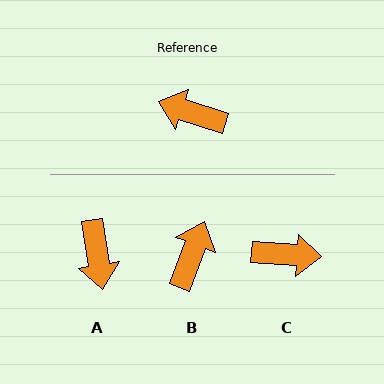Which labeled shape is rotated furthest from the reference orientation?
C, about 166 degrees away.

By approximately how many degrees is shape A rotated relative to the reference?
Approximately 117 degrees counter-clockwise.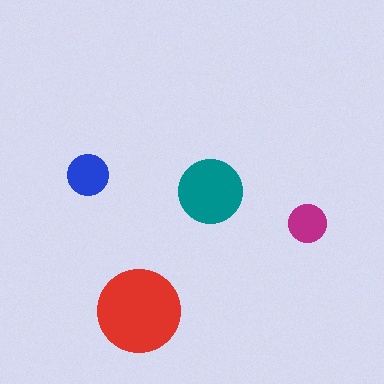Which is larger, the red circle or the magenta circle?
The red one.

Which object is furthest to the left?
The blue circle is leftmost.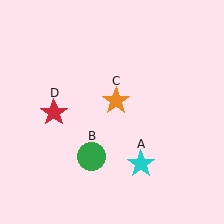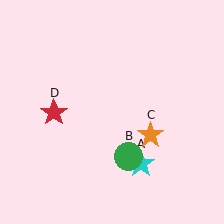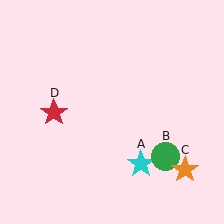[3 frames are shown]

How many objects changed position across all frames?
2 objects changed position: green circle (object B), orange star (object C).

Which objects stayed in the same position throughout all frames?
Cyan star (object A) and red star (object D) remained stationary.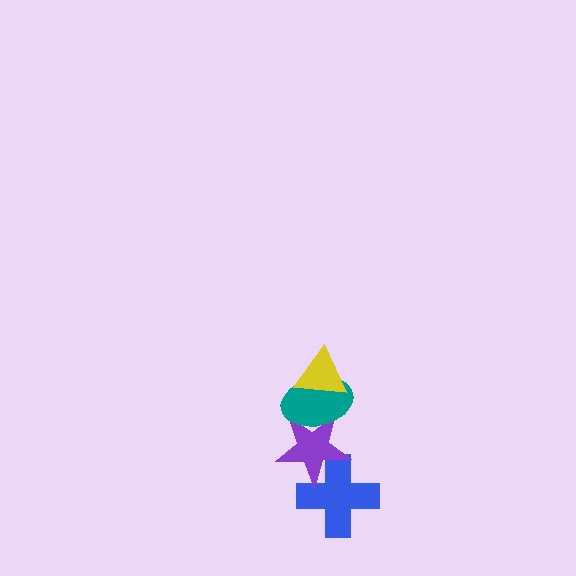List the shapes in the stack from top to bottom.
From top to bottom: the yellow triangle, the teal ellipse, the purple star, the blue cross.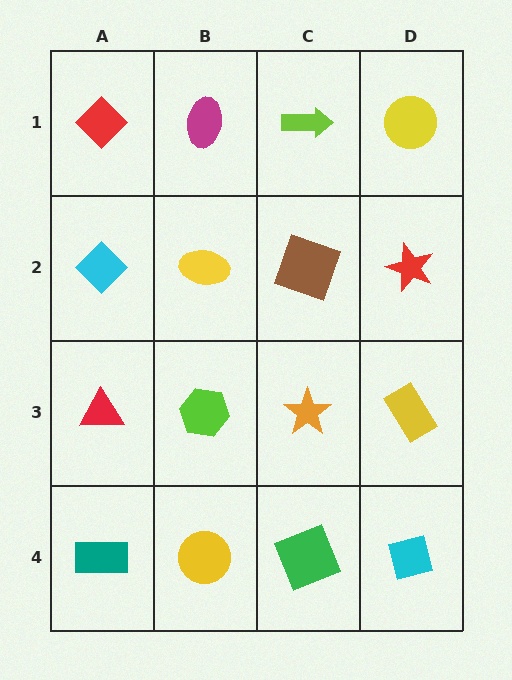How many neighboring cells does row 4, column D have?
2.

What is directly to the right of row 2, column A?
A yellow ellipse.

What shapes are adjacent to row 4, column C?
An orange star (row 3, column C), a yellow circle (row 4, column B), a cyan square (row 4, column D).